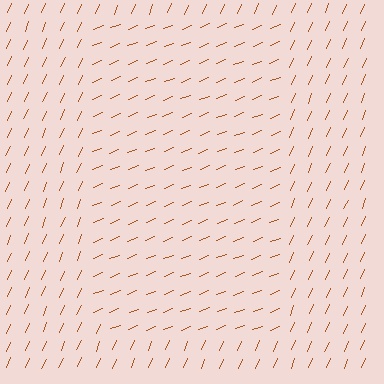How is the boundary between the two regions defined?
The boundary is defined purely by a change in line orientation (approximately 45 degrees difference). All lines are the same color and thickness.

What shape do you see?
I see a rectangle.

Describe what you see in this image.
The image is filled with small brown line segments. A rectangle region in the image has lines oriented differently from the surrounding lines, creating a visible texture boundary.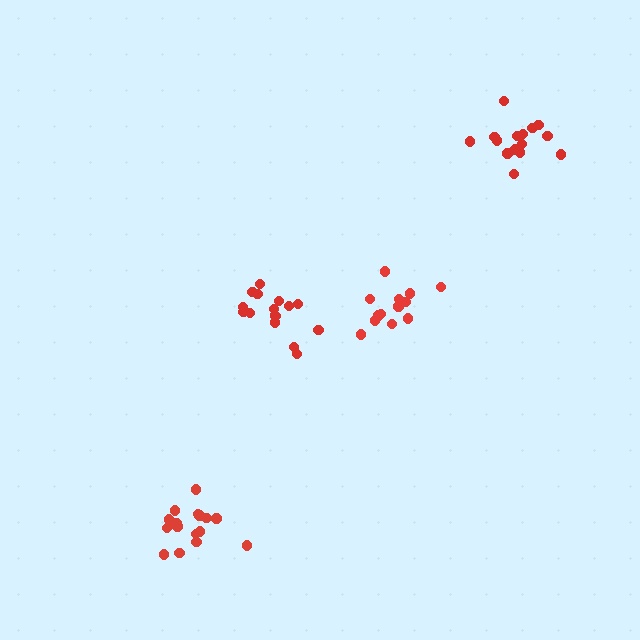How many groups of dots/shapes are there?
There are 4 groups.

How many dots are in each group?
Group 1: 16 dots, Group 2: 13 dots, Group 3: 15 dots, Group 4: 16 dots (60 total).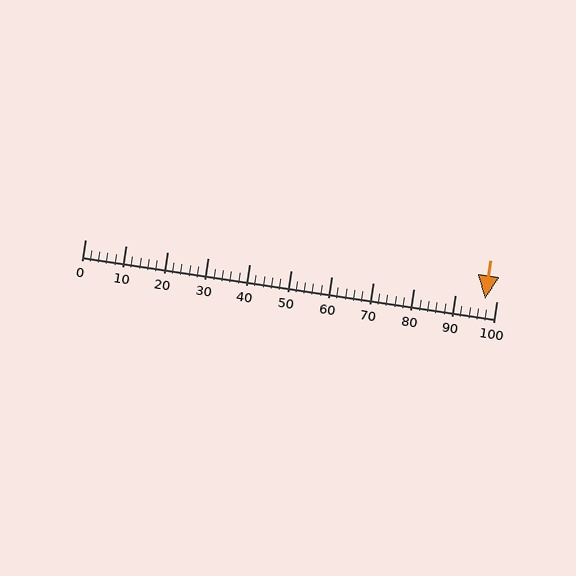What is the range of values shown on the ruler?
The ruler shows values from 0 to 100.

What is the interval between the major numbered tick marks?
The major tick marks are spaced 10 units apart.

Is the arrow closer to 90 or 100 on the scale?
The arrow is closer to 100.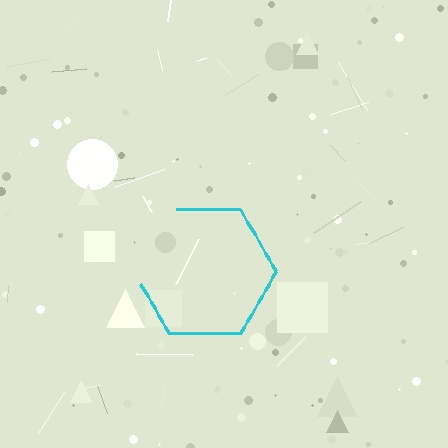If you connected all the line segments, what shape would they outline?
They would outline a hexagon.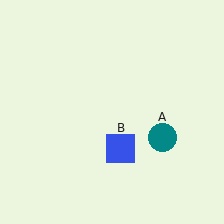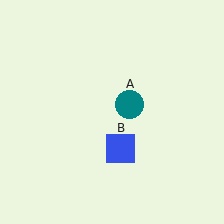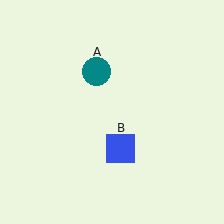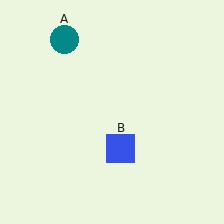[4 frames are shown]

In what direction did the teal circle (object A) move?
The teal circle (object A) moved up and to the left.